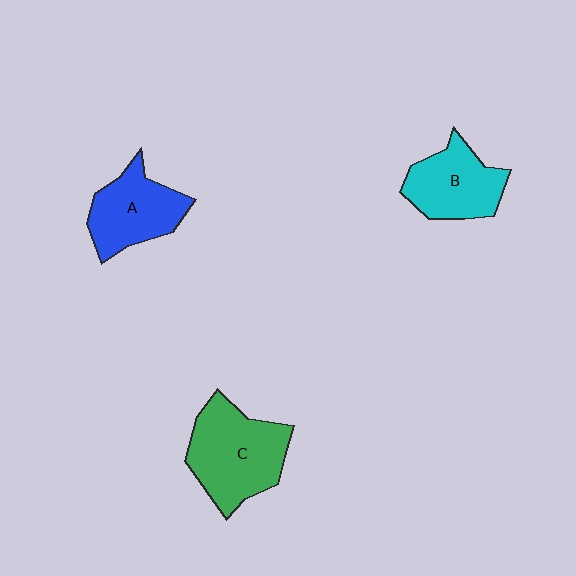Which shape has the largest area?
Shape C (green).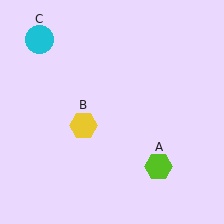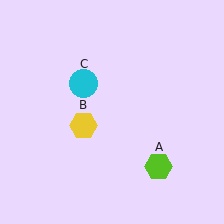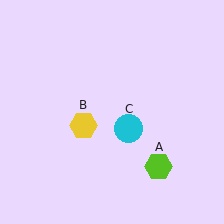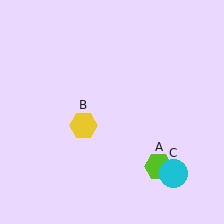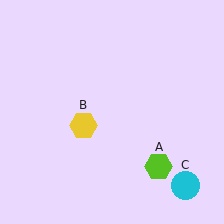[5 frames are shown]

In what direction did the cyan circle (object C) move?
The cyan circle (object C) moved down and to the right.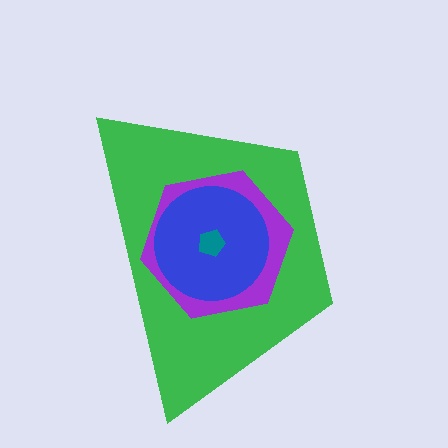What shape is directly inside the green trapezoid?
The purple hexagon.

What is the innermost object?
The teal pentagon.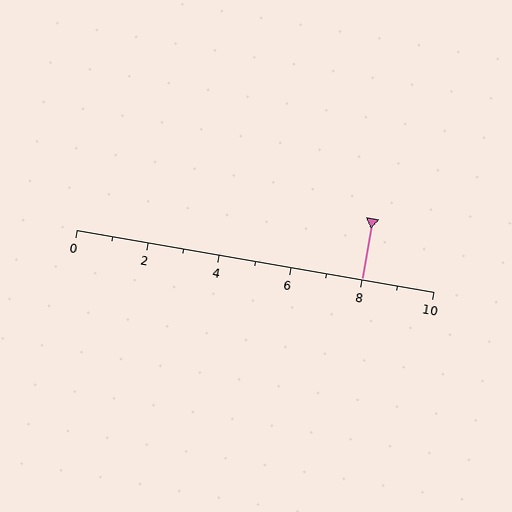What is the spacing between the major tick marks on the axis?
The major ticks are spaced 2 apart.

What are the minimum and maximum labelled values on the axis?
The axis runs from 0 to 10.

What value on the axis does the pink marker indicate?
The marker indicates approximately 8.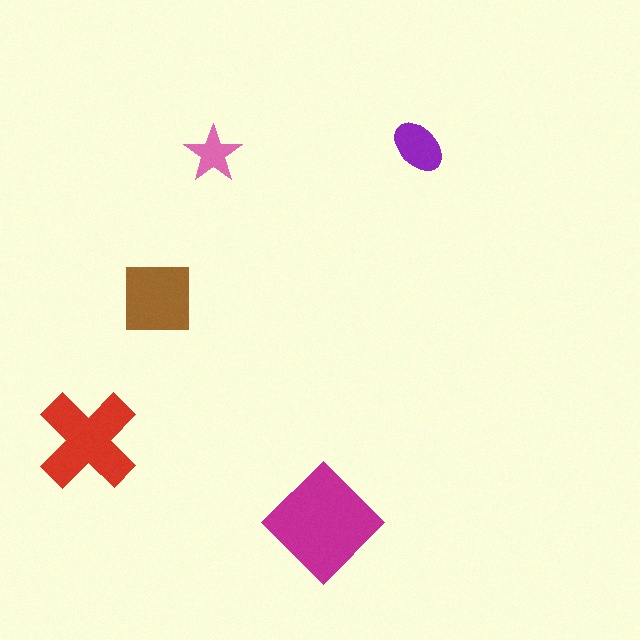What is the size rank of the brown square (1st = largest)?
3rd.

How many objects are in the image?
There are 5 objects in the image.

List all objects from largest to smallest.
The magenta diamond, the red cross, the brown square, the purple ellipse, the pink star.